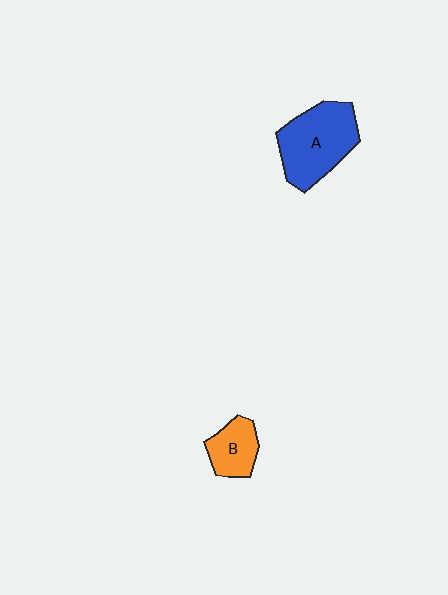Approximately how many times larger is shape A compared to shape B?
Approximately 2.0 times.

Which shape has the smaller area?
Shape B (orange).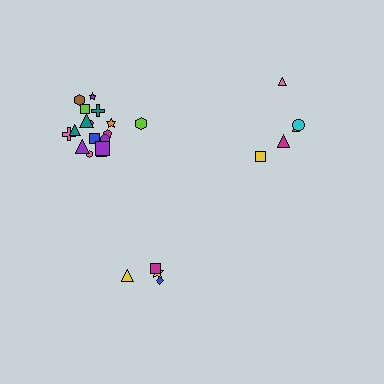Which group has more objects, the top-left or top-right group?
The top-left group.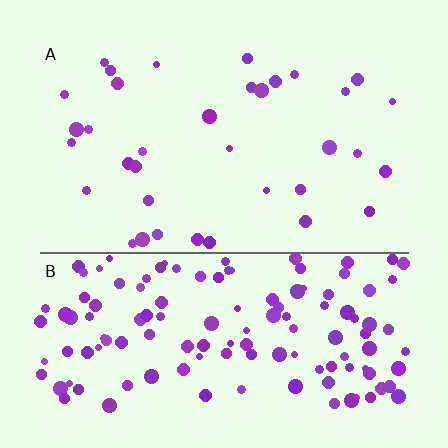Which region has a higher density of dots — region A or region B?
B (the bottom).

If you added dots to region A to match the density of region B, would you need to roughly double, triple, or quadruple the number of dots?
Approximately quadruple.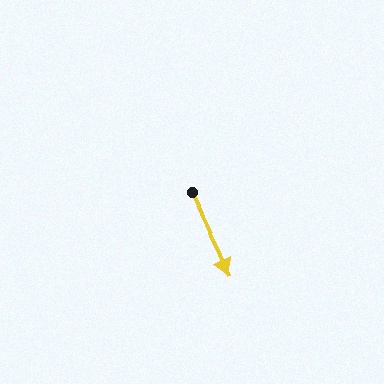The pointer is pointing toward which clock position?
Roughly 5 o'clock.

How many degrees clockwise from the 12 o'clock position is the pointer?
Approximately 154 degrees.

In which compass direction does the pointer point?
Southeast.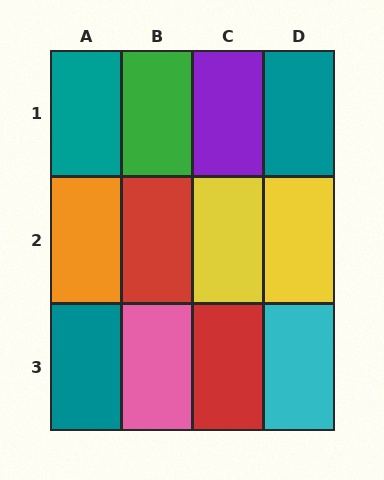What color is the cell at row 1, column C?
Purple.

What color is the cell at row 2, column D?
Yellow.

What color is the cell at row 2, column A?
Orange.